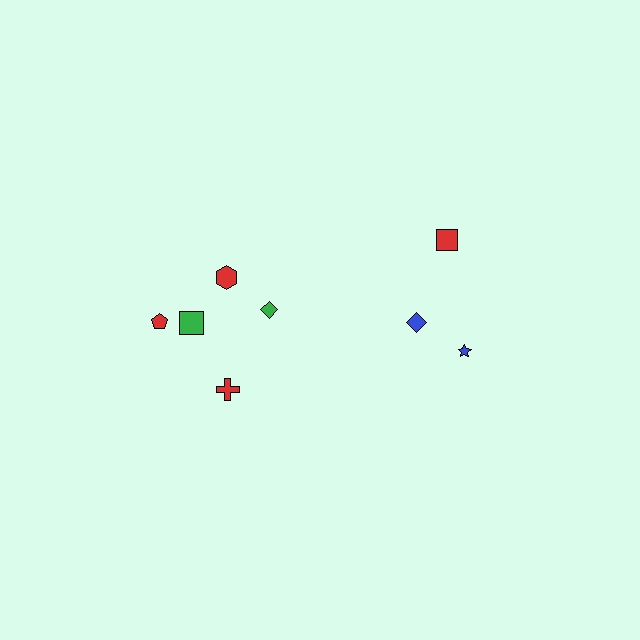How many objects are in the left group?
There are 6 objects.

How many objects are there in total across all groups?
There are 9 objects.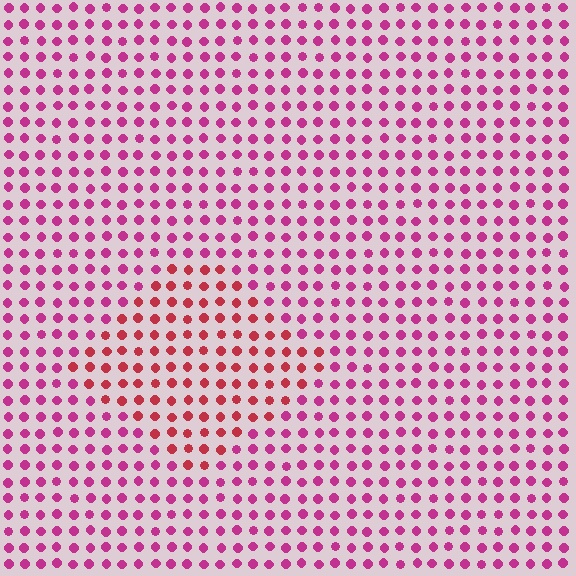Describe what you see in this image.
The image is filled with small magenta elements in a uniform arrangement. A diamond-shaped region is visible where the elements are tinted to a slightly different hue, forming a subtle color boundary.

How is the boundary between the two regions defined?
The boundary is defined purely by a slight shift in hue (about 31 degrees). Spacing, size, and orientation are identical on both sides.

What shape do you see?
I see a diamond.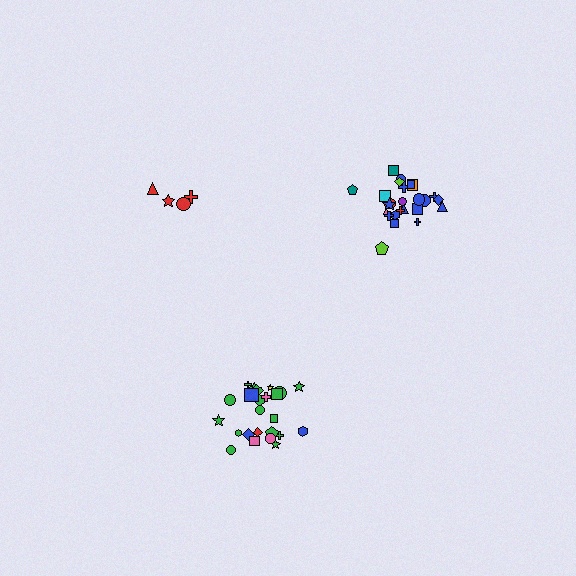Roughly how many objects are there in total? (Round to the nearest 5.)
Roughly 55 objects in total.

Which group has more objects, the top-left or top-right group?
The top-right group.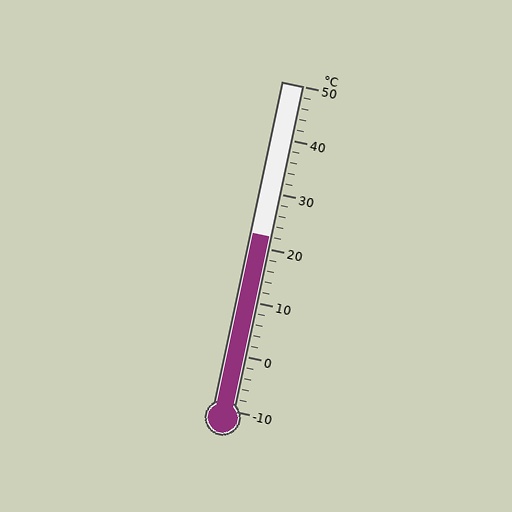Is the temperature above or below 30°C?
The temperature is below 30°C.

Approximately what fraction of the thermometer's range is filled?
The thermometer is filled to approximately 55% of its range.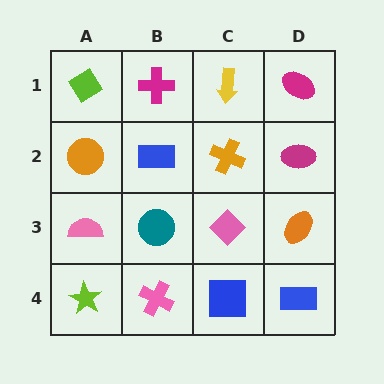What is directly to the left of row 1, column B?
A lime diamond.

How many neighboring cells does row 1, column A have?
2.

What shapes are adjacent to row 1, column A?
An orange circle (row 2, column A), a magenta cross (row 1, column B).